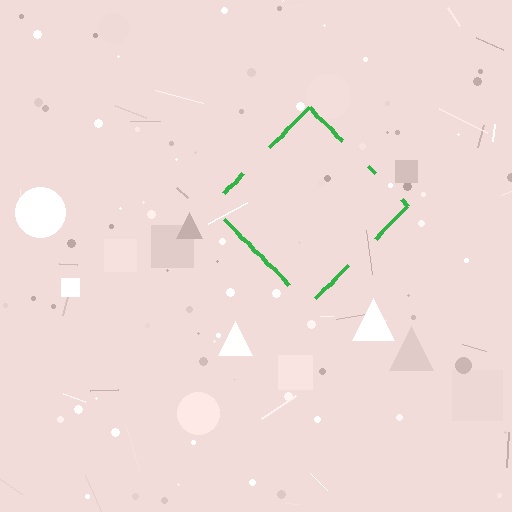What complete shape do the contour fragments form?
The contour fragments form a diamond.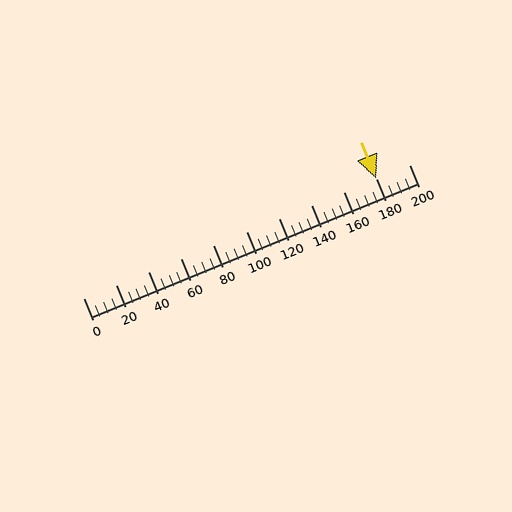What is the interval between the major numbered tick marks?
The major tick marks are spaced 20 units apart.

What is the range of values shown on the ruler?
The ruler shows values from 0 to 200.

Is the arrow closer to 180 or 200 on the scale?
The arrow is closer to 180.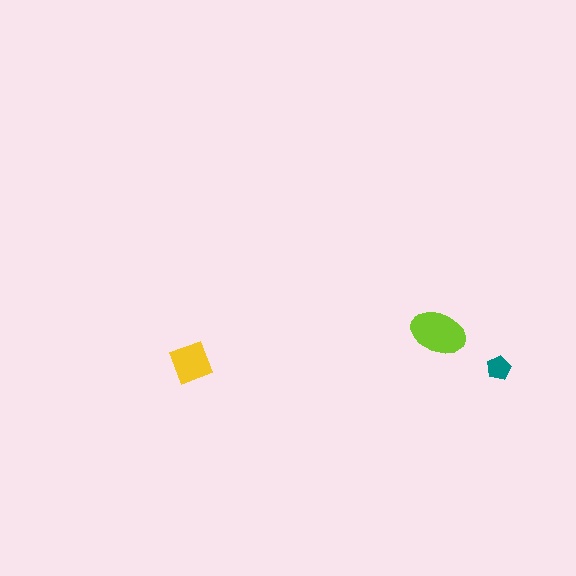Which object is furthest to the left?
The yellow square is leftmost.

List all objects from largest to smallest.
The lime ellipse, the yellow square, the teal pentagon.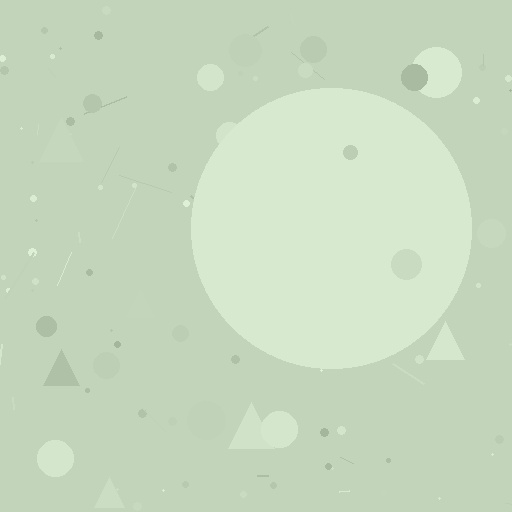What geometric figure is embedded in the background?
A circle is embedded in the background.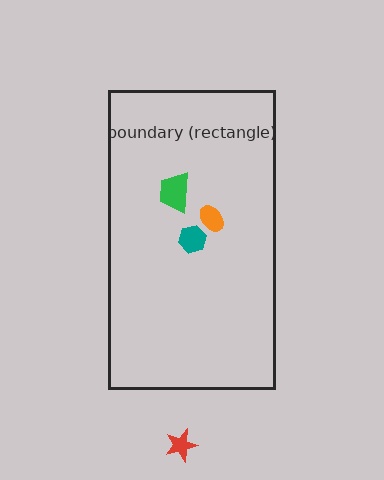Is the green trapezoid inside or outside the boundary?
Inside.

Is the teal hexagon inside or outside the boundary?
Inside.